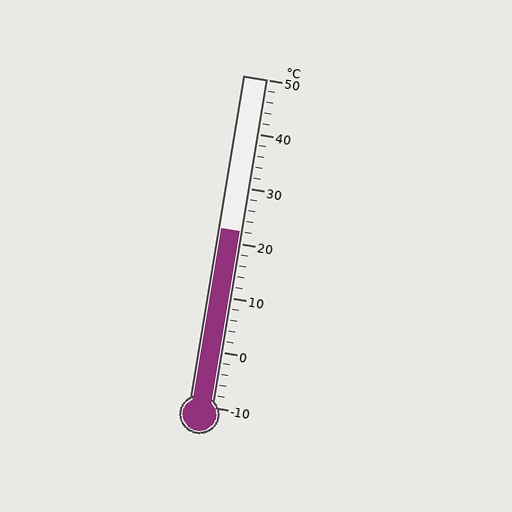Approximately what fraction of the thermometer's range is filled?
The thermometer is filled to approximately 55% of its range.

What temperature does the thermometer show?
The thermometer shows approximately 22°C.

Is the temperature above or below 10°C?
The temperature is above 10°C.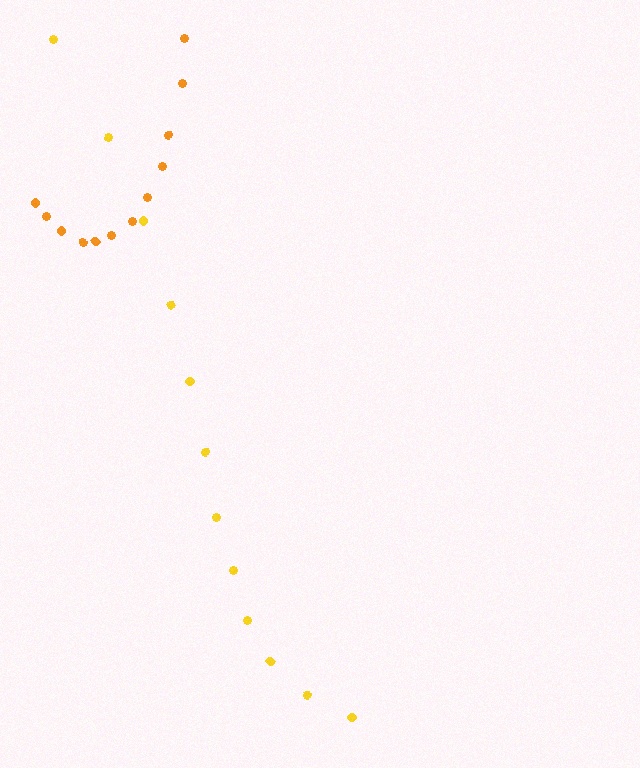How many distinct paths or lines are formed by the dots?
There are 2 distinct paths.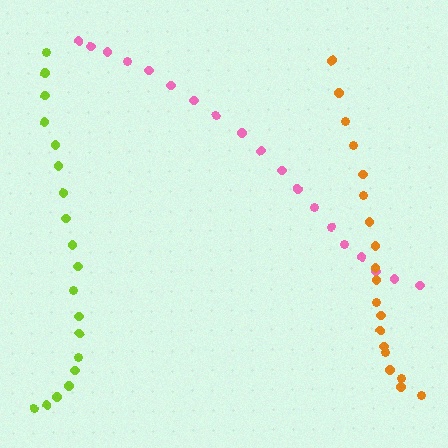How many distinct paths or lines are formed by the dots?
There are 3 distinct paths.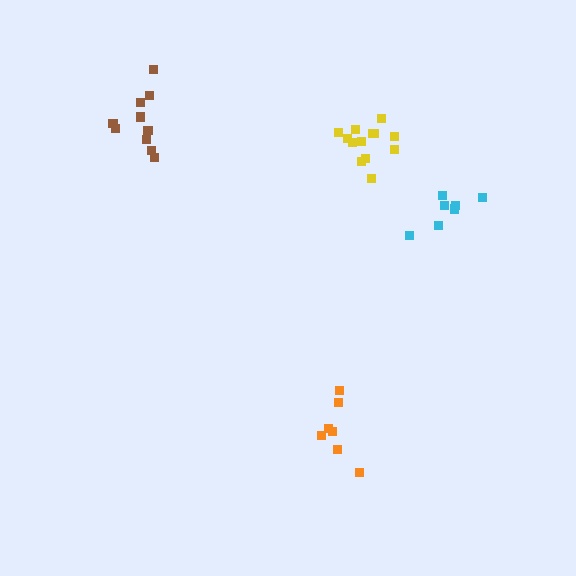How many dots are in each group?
Group 1: 10 dots, Group 2: 7 dots, Group 3: 13 dots, Group 4: 7 dots (37 total).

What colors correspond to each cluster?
The clusters are colored: brown, cyan, yellow, orange.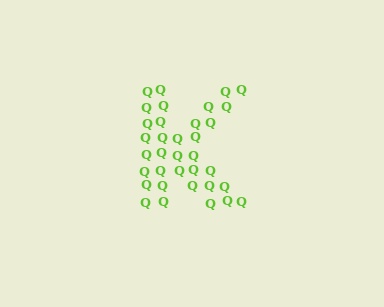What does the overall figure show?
The overall figure shows the letter K.